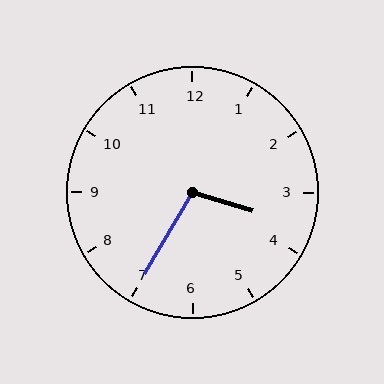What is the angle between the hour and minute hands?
Approximately 102 degrees.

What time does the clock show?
3:35.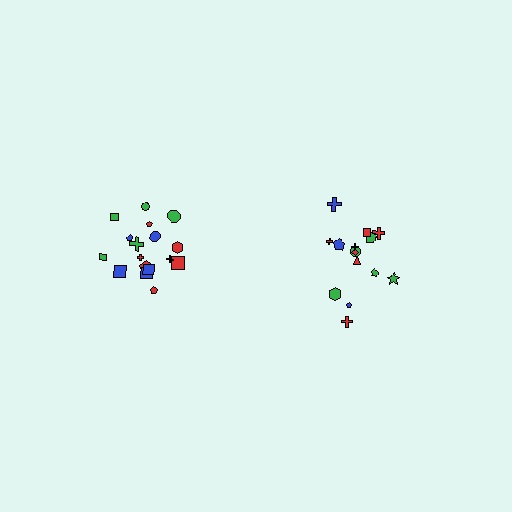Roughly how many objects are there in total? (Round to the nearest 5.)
Roughly 35 objects in total.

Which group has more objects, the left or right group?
The left group.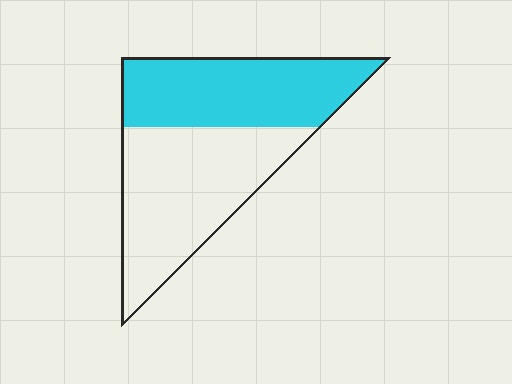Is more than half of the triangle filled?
No.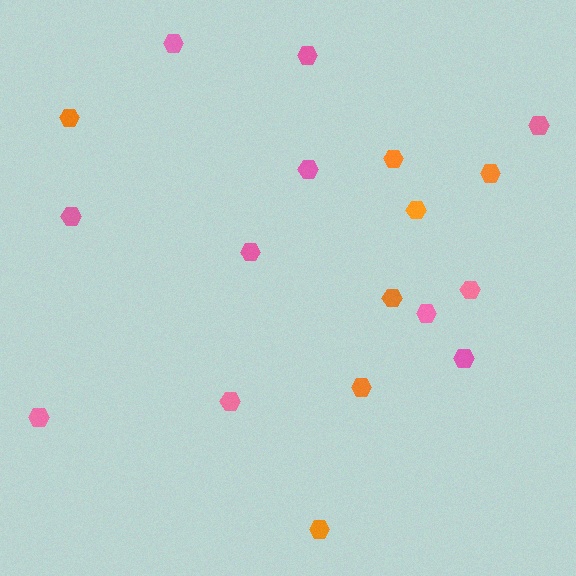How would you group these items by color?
There are 2 groups: one group of orange hexagons (7) and one group of pink hexagons (11).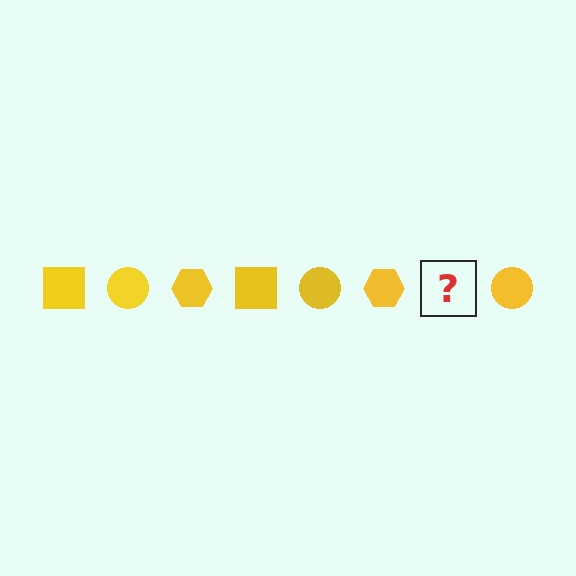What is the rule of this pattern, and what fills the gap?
The rule is that the pattern cycles through square, circle, hexagon shapes in yellow. The gap should be filled with a yellow square.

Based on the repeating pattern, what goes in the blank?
The blank should be a yellow square.